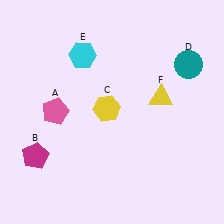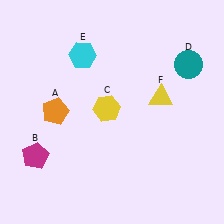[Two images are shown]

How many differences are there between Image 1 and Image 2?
There is 1 difference between the two images.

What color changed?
The pentagon (A) changed from pink in Image 1 to orange in Image 2.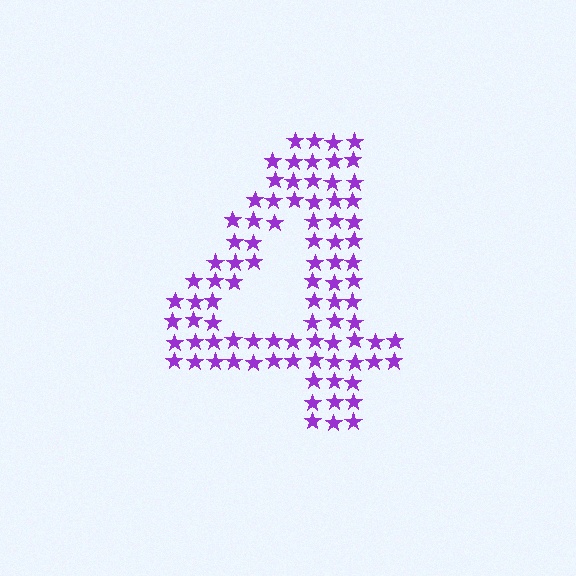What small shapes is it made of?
It is made of small stars.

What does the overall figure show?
The overall figure shows the digit 4.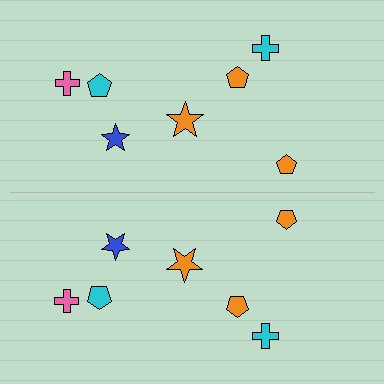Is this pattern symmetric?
Yes, this pattern has bilateral (reflection) symmetry.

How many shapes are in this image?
There are 14 shapes in this image.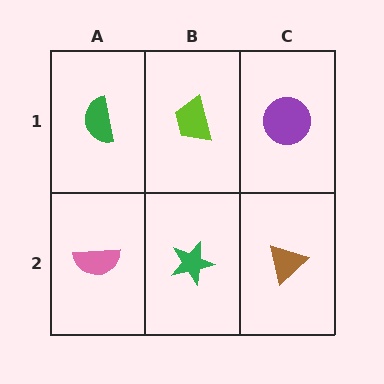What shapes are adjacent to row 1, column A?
A pink semicircle (row 2, column A), a lime trapezoid (row 1, column B).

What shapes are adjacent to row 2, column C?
A purple circle (row 1, column C), a green star (row 2, column B).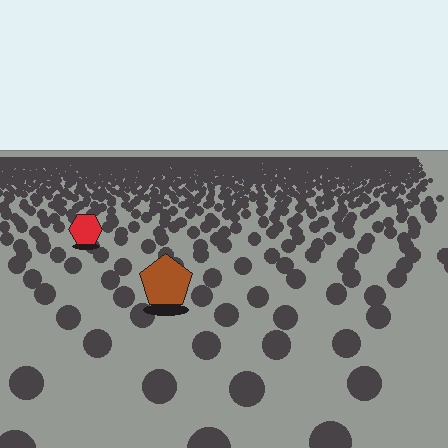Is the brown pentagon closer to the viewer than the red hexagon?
Yes. The brown pentagon is closer — you can tell from the texture gradient: the ground texture is coarser near it.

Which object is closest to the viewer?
The brown pentagon is closest. The texture marks near it are larger and more spread out.